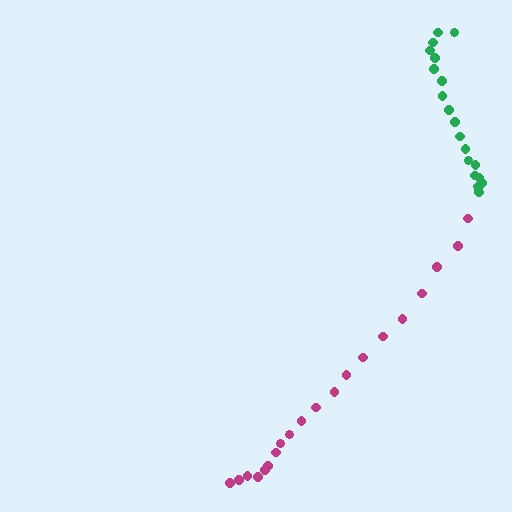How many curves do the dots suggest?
There are 2 distinct paths.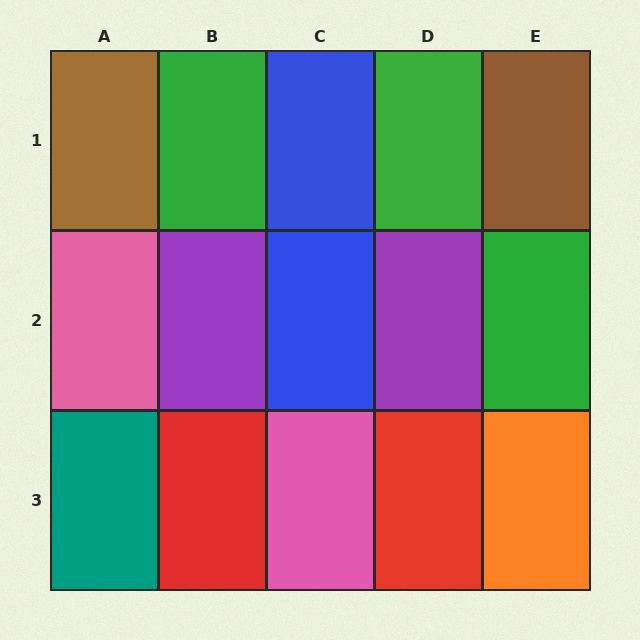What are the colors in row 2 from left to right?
Pink, purple, blue, purple, green.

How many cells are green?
3 cells are green.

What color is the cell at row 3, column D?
Red.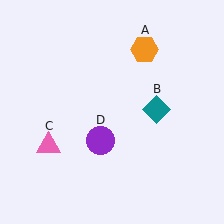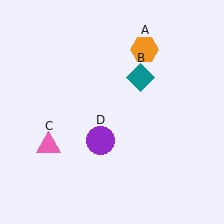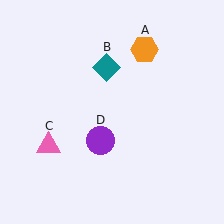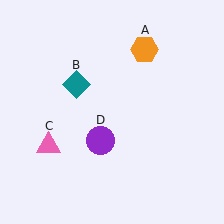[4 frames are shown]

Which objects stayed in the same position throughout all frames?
Orange hexagon (object A) and pink triangle (object C) and purple circle (object D) remained stationary.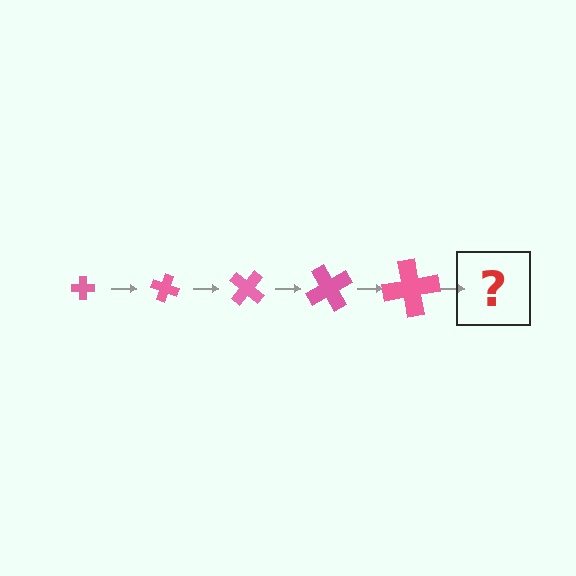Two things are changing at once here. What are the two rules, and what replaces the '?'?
The two rules are that the cross grows larger each step and it rotates 20 degrees each step. The '?' should be a cross, larger than the previous one and rotated 100 degrees from the start.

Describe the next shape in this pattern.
It should be a cross, larger than the previous one and rotated 100 degrees from the start.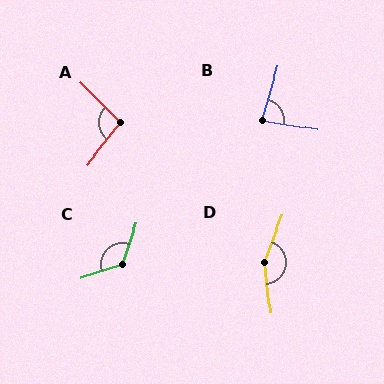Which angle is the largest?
D, at approximately 153 degrees.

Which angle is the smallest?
B, at approximately 83 degrees.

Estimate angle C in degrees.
Approximately 127 degrees.